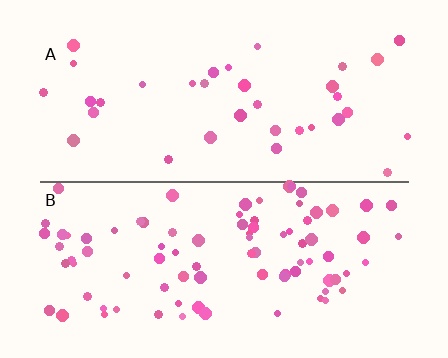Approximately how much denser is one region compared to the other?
Approximately 2.6× — region B over region A.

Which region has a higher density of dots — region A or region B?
B (the bottom).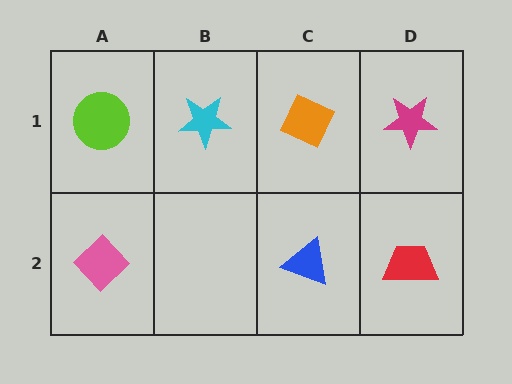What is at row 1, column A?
A lime circle.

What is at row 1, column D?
A magenta star.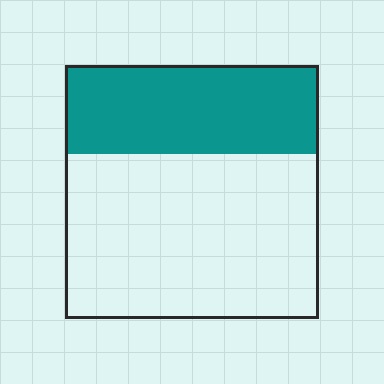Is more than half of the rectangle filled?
No.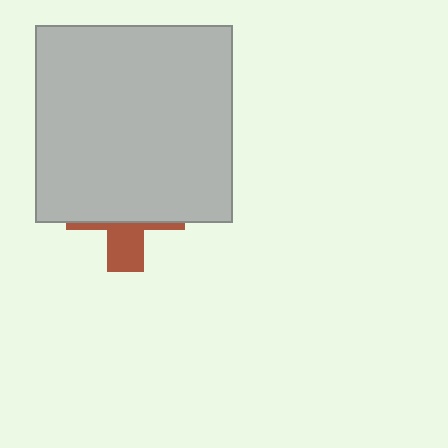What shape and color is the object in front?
The object in front is a light gray square.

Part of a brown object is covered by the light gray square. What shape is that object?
It is a cross.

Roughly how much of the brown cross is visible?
A small part of it is visible (roughly 31%).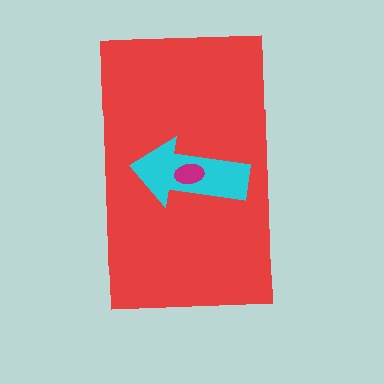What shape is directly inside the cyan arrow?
The magenta ellipse.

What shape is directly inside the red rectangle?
The cyan arrow.